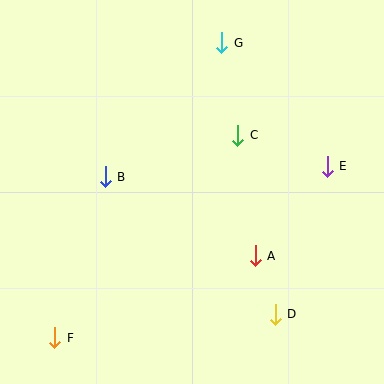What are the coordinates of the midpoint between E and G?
The midpoint between E and G is at (274, 104).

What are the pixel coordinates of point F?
Point F is at (55, 338).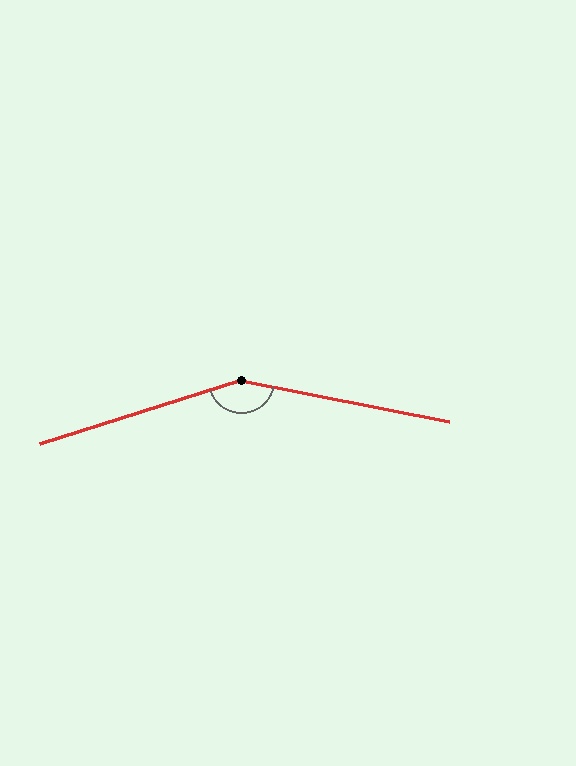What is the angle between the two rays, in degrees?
Approximately 152 degrees.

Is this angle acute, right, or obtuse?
It is obtuse.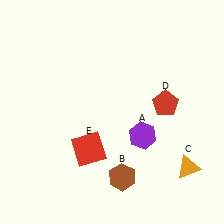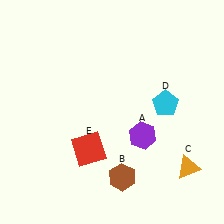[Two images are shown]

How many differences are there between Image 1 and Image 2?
There is 1 difference between the two images.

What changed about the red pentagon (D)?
In Image 1, D is red. In Image 2, it changed to cyan.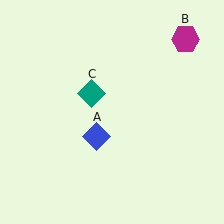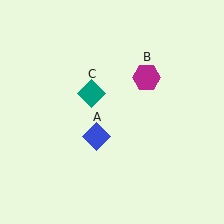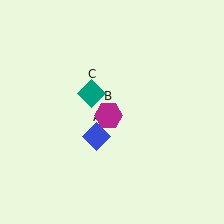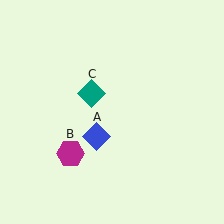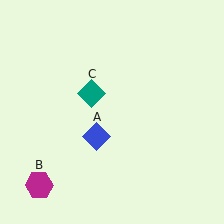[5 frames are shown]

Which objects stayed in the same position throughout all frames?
Blue diamond (object A) and teal diamond (object C) remained stationary.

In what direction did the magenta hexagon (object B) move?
The magenta hexagon (object B) moved down and to the left.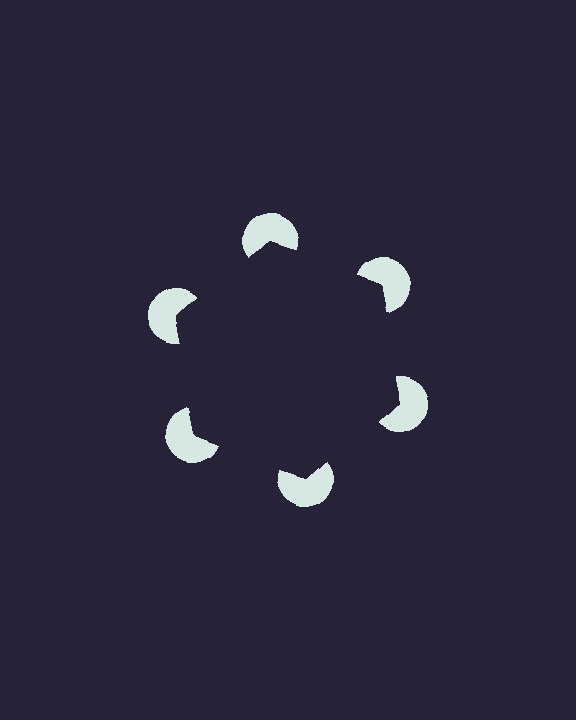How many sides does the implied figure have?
6 sides.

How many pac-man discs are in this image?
There are 6 — one at each vertex of the illusory hexagon.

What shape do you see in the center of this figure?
An illusory hexagon — its edges are inferred from the aligned wedge cuts in the pac-man discs, not physically drawn.